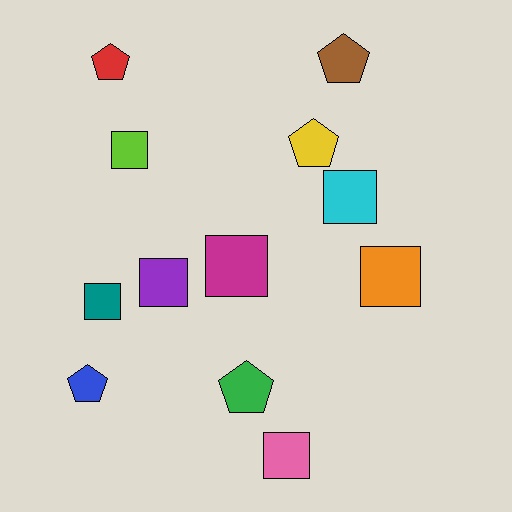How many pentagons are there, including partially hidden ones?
There are 5 pentagons.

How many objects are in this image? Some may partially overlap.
There are 12 objects.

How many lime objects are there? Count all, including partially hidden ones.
There is 1 lime object.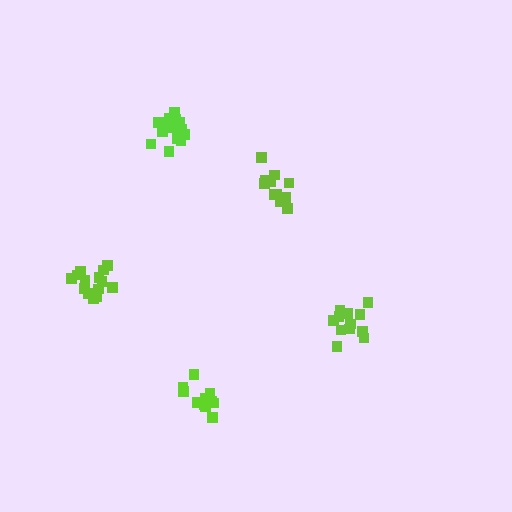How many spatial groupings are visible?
There are 5 spatial groupings.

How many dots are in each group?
Group 1: 11 dots, Group 2: 12 dots, Group 3: 11 dots, Group 4: 14 dots, Group 5: 14 dots (62 total).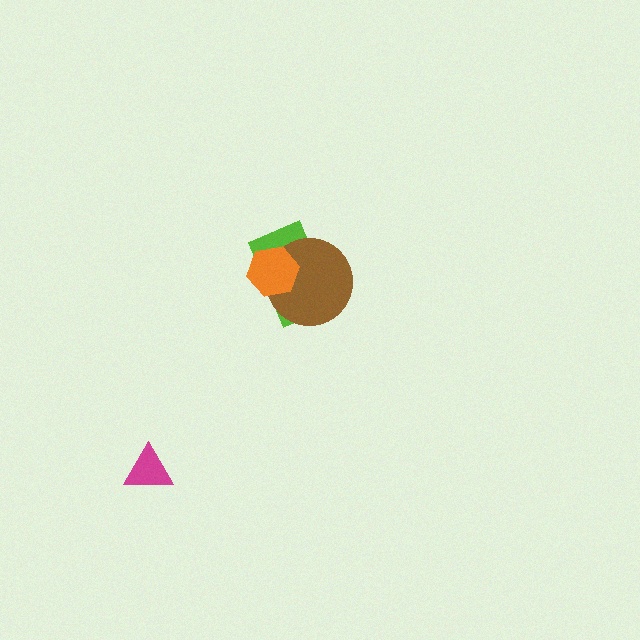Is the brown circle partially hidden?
Yes, it is partially covered by another shape.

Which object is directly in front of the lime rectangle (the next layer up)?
The brown circle is directly in front of the lime rectangle.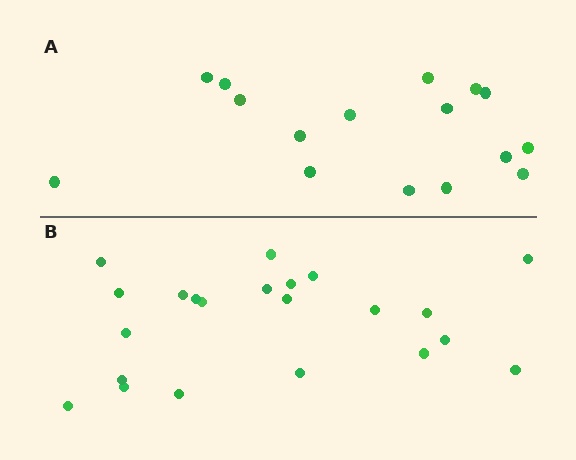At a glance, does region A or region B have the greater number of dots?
Region B (the bottom region) has more dots.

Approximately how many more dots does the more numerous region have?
Region B has about 6 more dots than region A.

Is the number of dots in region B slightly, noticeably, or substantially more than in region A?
Region B has noticeably more, but not dramatically so. The ratio is roughly 1.4 to 1.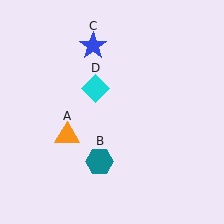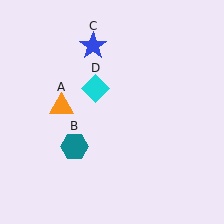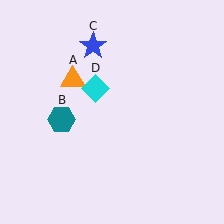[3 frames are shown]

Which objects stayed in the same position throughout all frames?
Blue star (object C) and cyan diamond (object D) remained stationary.